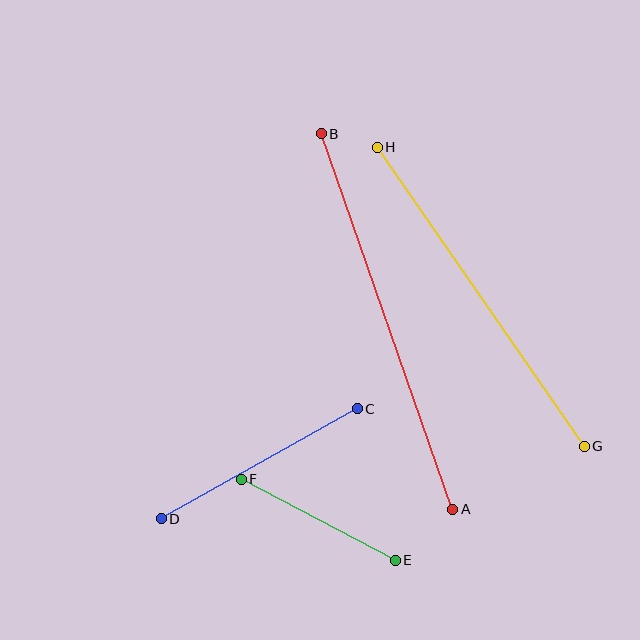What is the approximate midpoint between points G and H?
The midpoint is at approximately (481, 297) pixels.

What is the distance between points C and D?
The distance is approximately 225 pixels.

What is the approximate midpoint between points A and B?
The midpoint is at approximately (387, 322) pixels.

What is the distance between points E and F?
The distance is approximately 174 pixels.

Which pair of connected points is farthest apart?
Points A and B are farthest apart.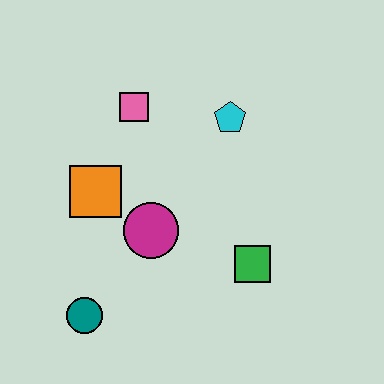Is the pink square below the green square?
No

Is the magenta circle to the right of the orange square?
Yes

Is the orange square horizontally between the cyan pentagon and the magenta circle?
No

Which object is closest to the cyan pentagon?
The pink square is closest to the cyan pentagon.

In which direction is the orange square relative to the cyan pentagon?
The orange square is to the left of the cyan pentagon.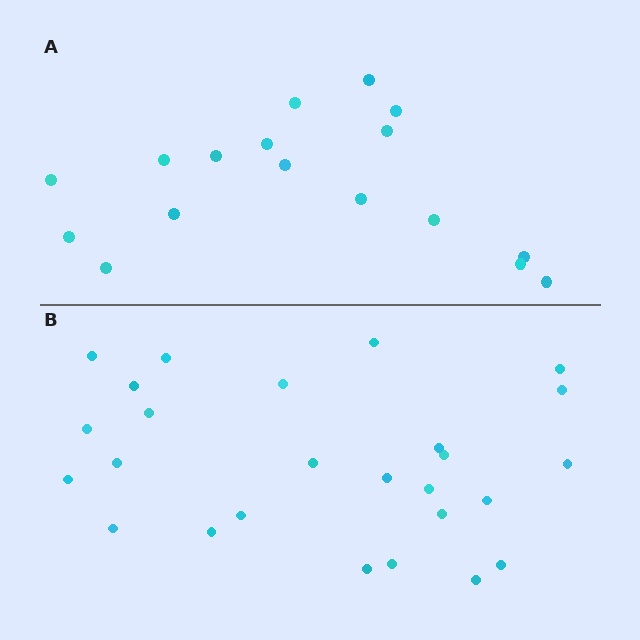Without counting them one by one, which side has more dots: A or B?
Region B (the bottom region) has more dots.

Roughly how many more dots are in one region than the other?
Region B has roughly 8 or so more dots than region A.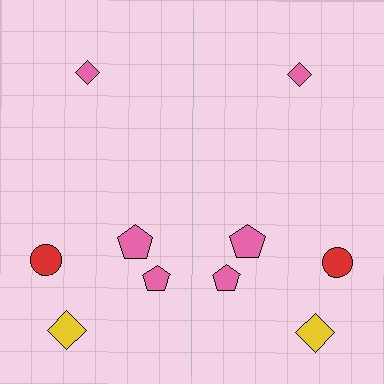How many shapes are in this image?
There are 10 shapes in this image.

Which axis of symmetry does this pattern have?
The pattern has a vertical axis of symmetry running through the center of the image.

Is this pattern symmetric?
Yes, this pattern has bilateral (reflection) symmetry.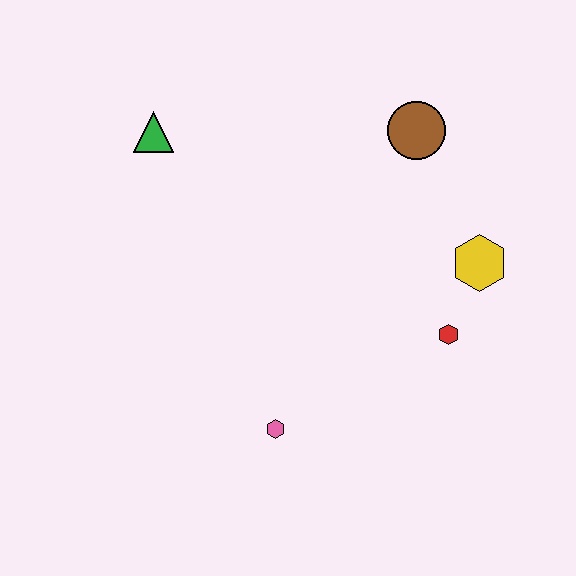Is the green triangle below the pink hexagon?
No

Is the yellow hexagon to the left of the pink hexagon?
No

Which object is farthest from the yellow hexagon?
The green triangle is farthest from the yellow hexagon.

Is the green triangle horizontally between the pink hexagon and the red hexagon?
No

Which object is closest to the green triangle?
The brown circle is closest to the green triangle.